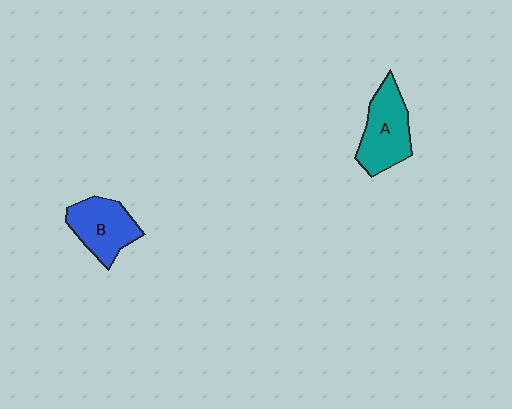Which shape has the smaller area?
Shape B (blue).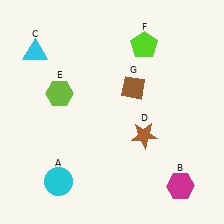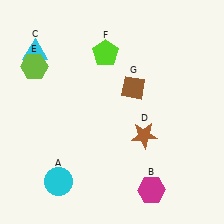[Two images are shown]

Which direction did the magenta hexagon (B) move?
The magenta hexagon (B) moved left.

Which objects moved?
The objects that moved are: the magenta hexagon (B), the lime hexagon (E), the lime pentagon (F).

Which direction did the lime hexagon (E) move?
The lime hexagon (E) moved up.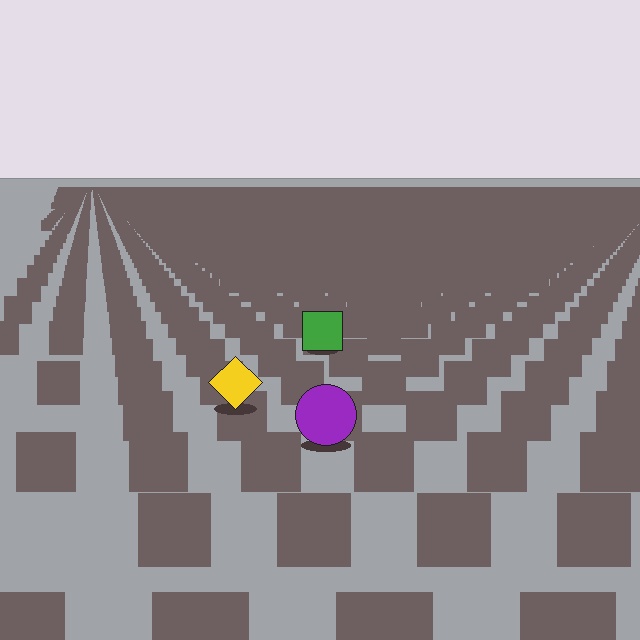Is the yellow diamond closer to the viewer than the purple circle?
No. The purple circle is closer — you can tell from the texture gradient: the ground texture is coarser near it.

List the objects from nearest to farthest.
From nearest to farthest: the purple circle, the yellow diamond, the green square.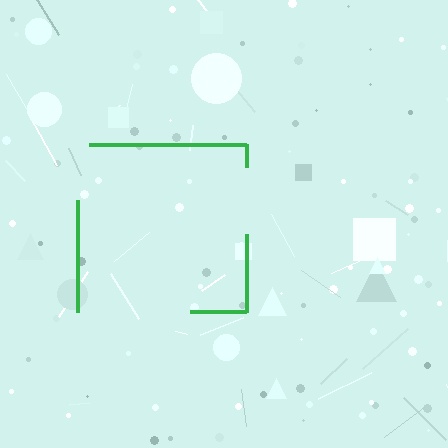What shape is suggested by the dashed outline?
The dashed outline suggests a square.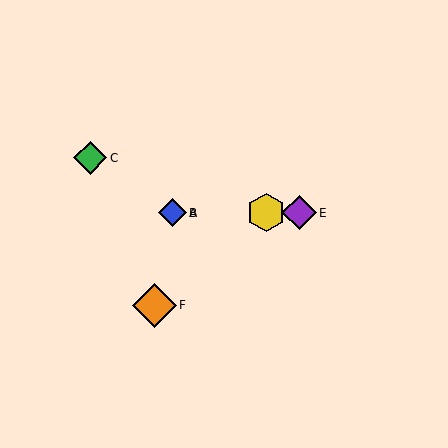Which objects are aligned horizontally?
Objects A, B, D, E are aligned horizontally.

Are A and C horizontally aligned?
No, A is at y≈213 and C is at y≈158.